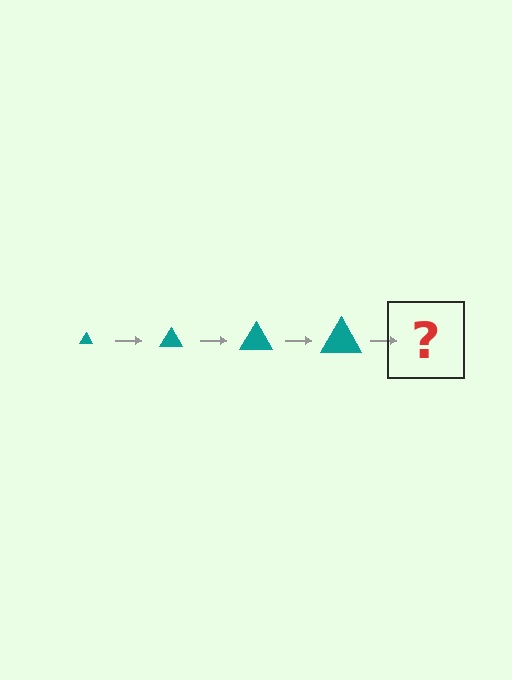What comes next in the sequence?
The next element should be a teal triangle, larger than the previous one.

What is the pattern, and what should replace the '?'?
The pattern is that the triangle gets progressively larger each step. The '?' should be a teal triangle, larger than the previous one.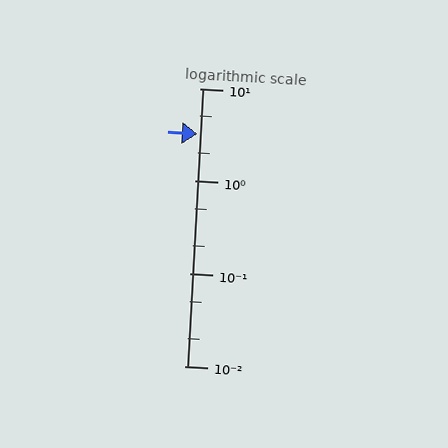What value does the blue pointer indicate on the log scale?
The pointer indicates approximately 3.2.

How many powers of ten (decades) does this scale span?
The scale spans 3 decades, from 0.01 to 10.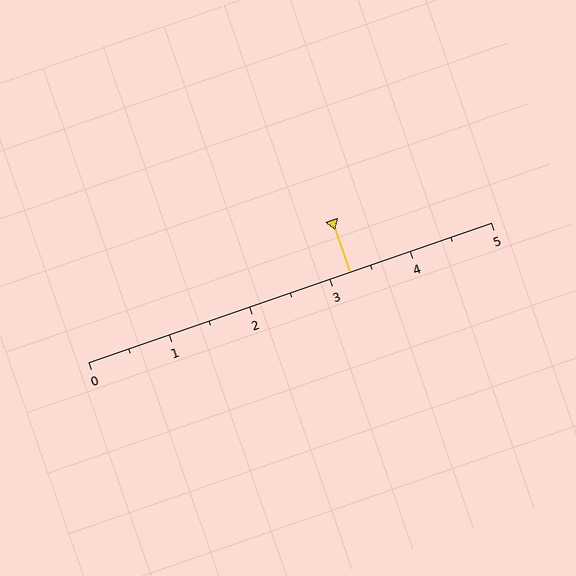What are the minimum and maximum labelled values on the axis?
The axis runs from 0 to 5.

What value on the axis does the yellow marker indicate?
The marker indicates approximately 3.2.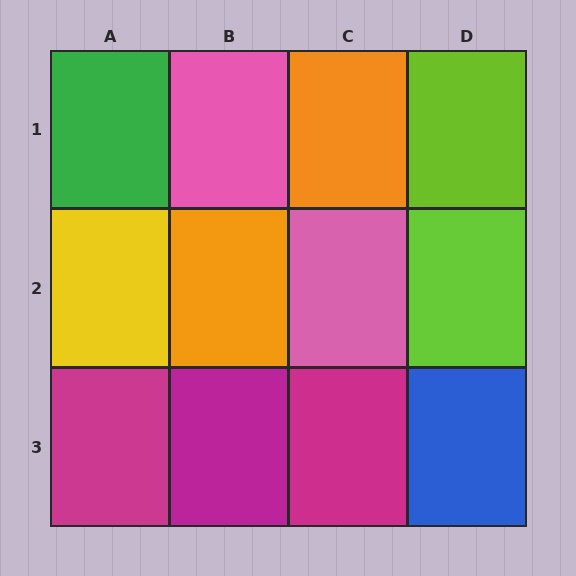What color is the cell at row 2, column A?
Yellow.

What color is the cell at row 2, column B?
Orange.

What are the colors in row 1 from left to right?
Green, pink, orange, lime.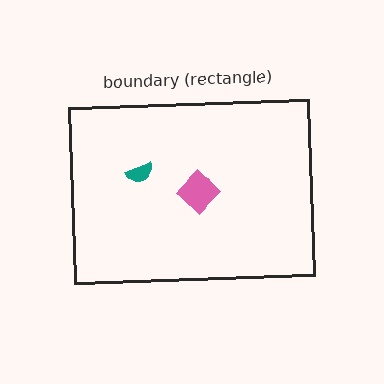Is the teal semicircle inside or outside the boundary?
Inside.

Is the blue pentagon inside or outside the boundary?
Inside.